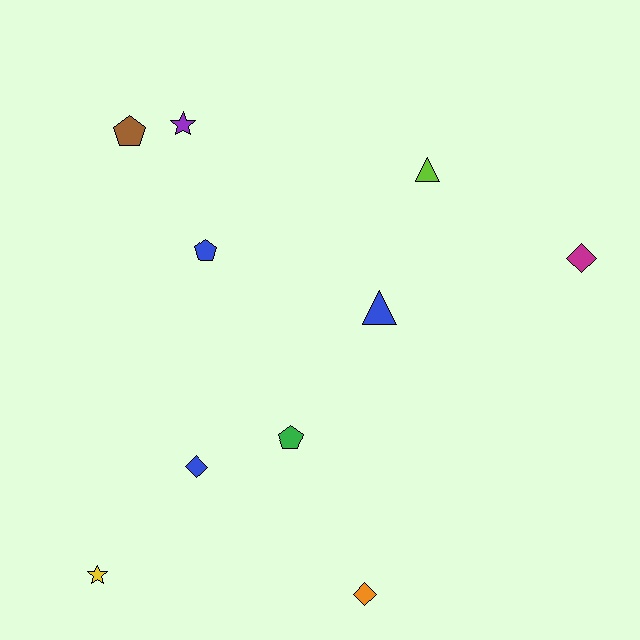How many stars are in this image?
There are 2 stars.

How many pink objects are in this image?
There are no pink objects.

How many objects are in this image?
There are 10 objects.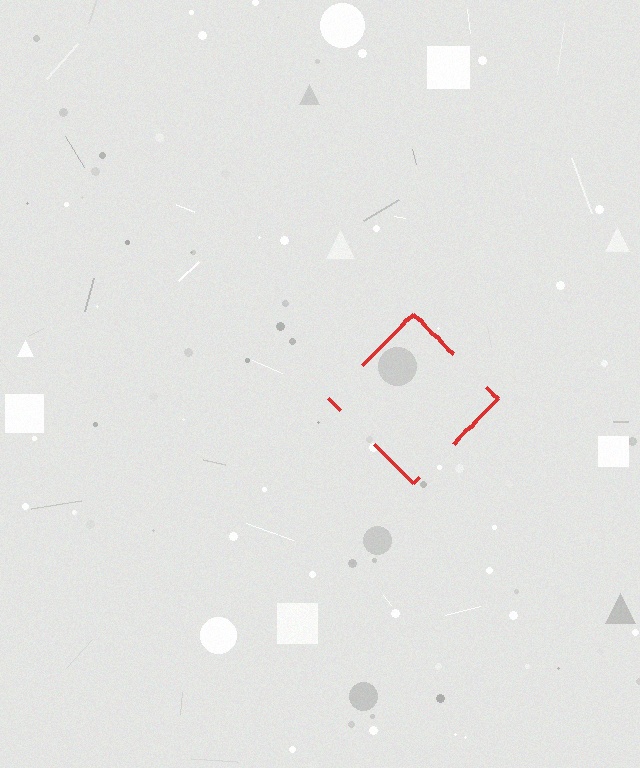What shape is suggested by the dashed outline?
The dashed outline suggests a diamond.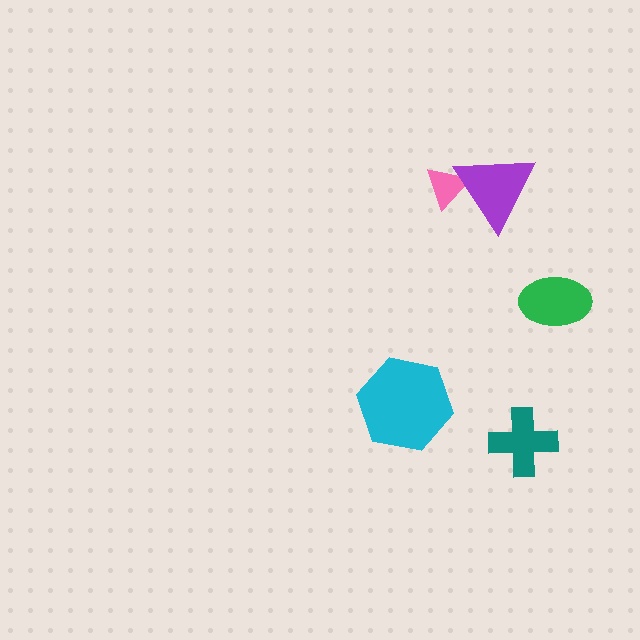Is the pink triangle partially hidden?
Yes, it is partially covered by another shape.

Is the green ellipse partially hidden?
No, no other shape covers it.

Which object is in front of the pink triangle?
The purple triangle is in front of the pink triangle.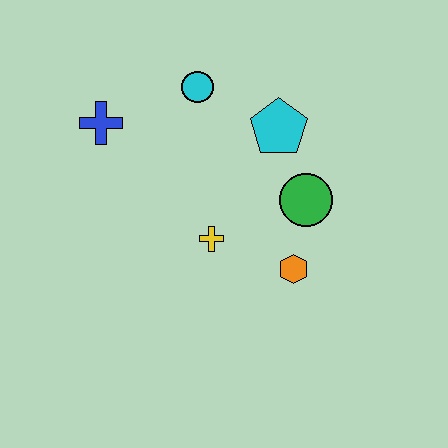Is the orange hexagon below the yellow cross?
Yes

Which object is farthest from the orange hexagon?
The blue cross is farthest from the orange hexagon.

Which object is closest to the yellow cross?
The orange hexagon is closest to the yellow cross.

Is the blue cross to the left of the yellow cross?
Yes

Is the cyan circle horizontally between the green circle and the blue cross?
Yes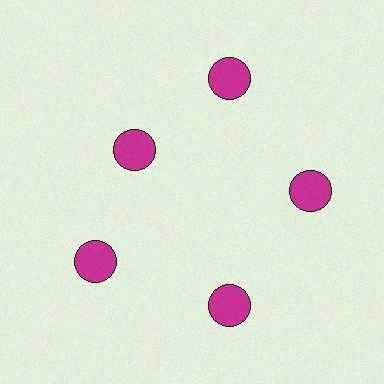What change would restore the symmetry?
The symmetry would be restored by moving it outward, back onto the ring so that all 5 circles sit at equal angles and equal distance from the center.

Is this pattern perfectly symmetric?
No. The 5 magenta circles are arranged in a ring, but one element near the 10 o'clock position is pulled inward toward the center, breaking the 5-fold rotational symmetry.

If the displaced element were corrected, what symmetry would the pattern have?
It would have 5-fold rotational symmetry — the pattern would map onto itself every 72 degrees.